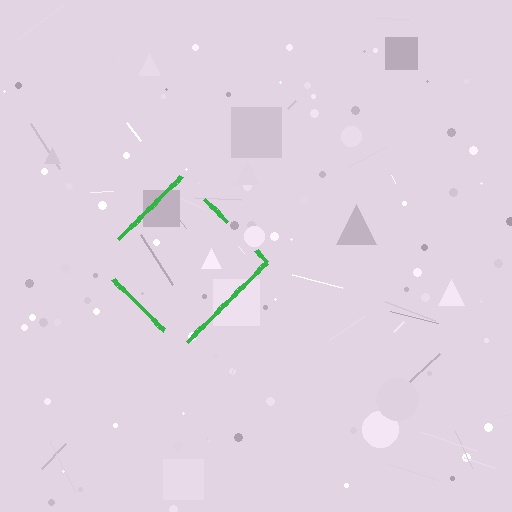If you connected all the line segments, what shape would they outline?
They would outline a diamond.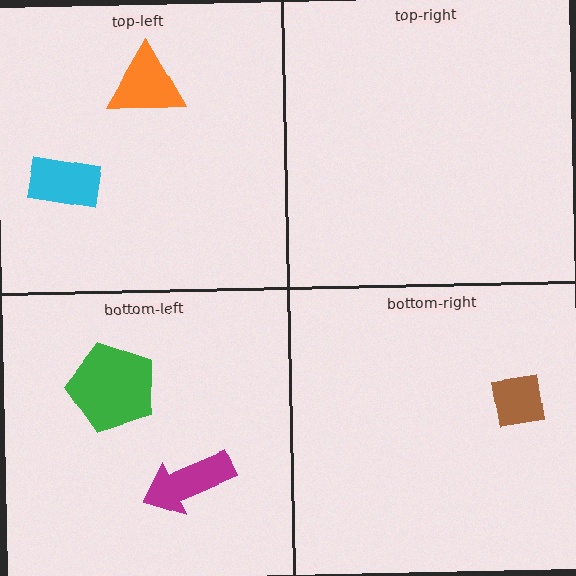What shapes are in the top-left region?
The orange triangle, the cyan rectangle.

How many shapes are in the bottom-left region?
2.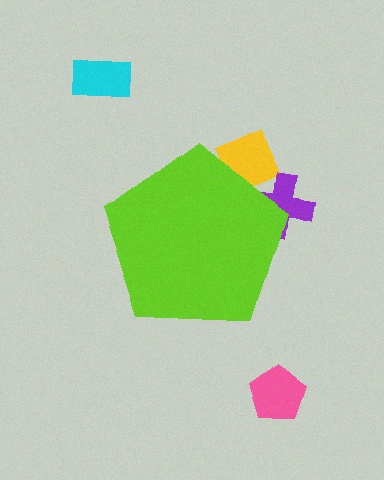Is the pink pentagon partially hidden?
No, the pink pentagon is fully visible.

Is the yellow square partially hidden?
Yes, the yellow square is partially hidden behind the lime pentagon.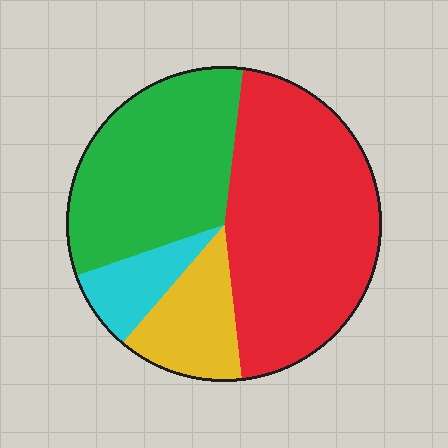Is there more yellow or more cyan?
Yellow.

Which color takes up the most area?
Red, at roughly 45%.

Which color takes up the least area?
Cyan, at roughly 10%.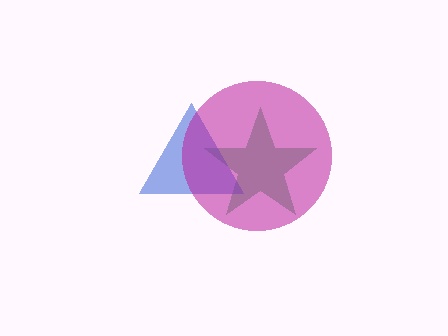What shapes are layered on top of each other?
The layered shapes are: a green star, a blue triangle, a magenta circle.